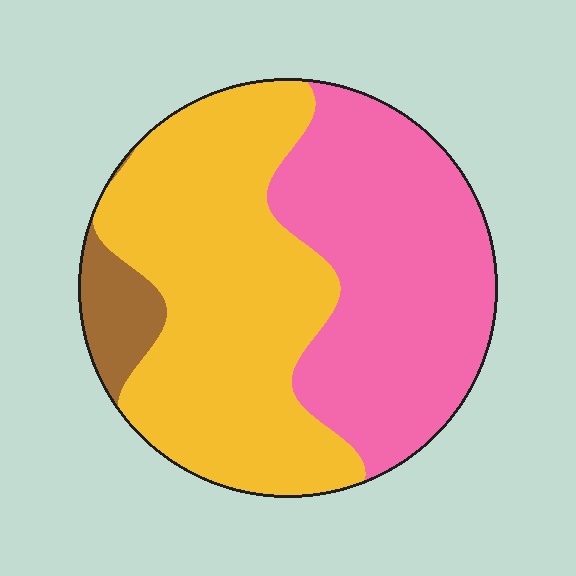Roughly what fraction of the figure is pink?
Pink takes up about two fifths (2/5) of the figure.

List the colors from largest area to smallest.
From largest to smallest: yellow, pink, brown.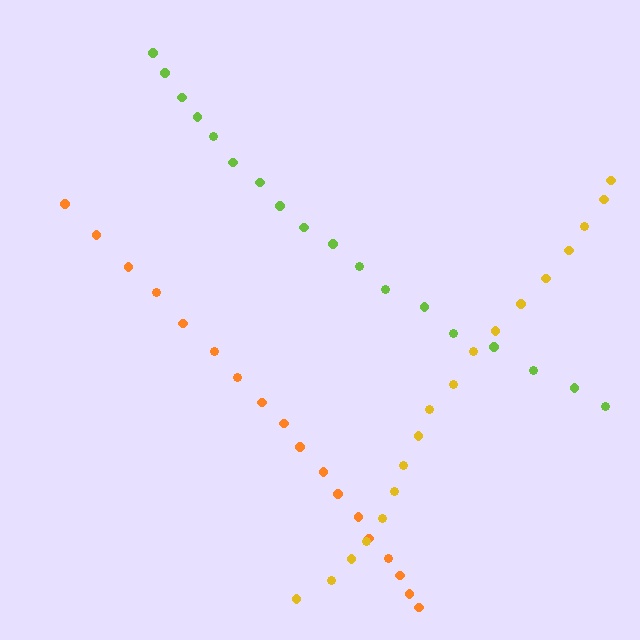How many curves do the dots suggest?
There are 3 distinct paths.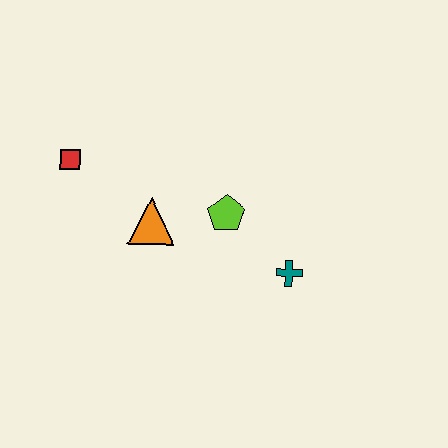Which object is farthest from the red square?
The teal cross is farthest from the red square.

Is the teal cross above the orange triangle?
No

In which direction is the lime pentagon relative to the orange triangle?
The lime pentagon is to the right of the orange triangle.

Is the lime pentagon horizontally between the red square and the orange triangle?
No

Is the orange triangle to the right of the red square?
Yes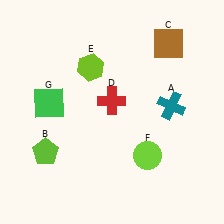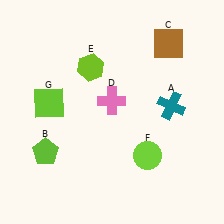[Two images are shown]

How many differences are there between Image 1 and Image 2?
There are 2 differences between the two images.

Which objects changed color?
D changed from red to pink. G changed from green to lime.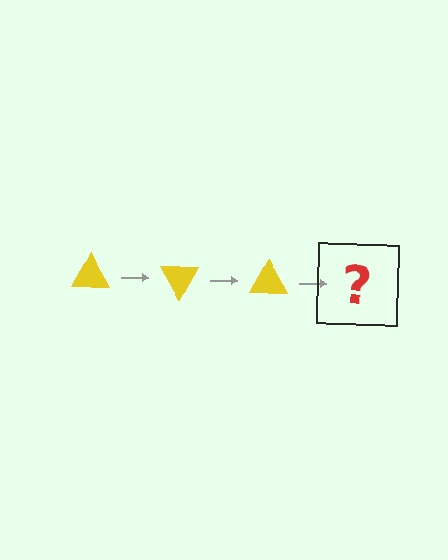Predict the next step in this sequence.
The next step is a yellow triangle rotated 180 degrees.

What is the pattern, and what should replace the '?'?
The pattern is that the triangle rotates 60 degrees each step. The '?' should be a yellow triangle rotated 180 degrees.